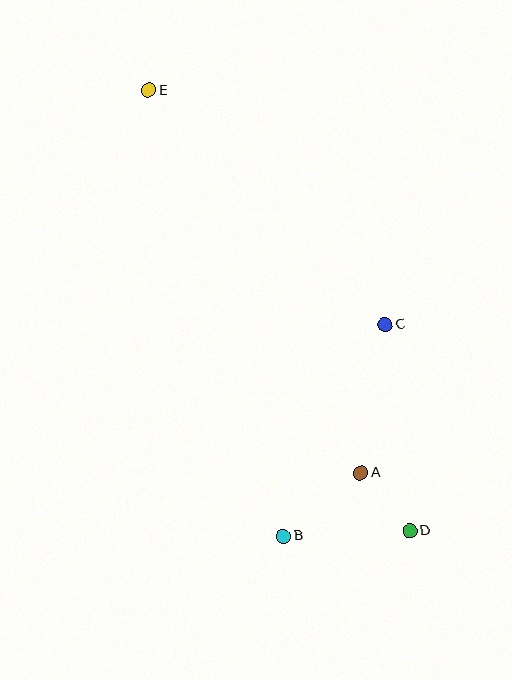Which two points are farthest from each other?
Points D and E are farthest from each other.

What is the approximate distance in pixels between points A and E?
The distance between A and E is approximately 437 pixels.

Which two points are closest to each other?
Points A and D are closest to each other.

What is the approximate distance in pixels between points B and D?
The distance between B and D is approximately 127 pixels.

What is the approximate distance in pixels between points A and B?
The distance between A and B is approximately 100 pixels.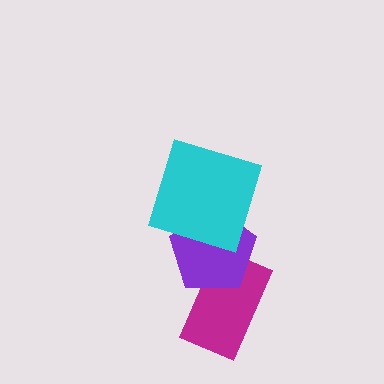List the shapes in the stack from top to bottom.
From top to bottom: the cyan square, the purple pentagon, the magenta rectangle.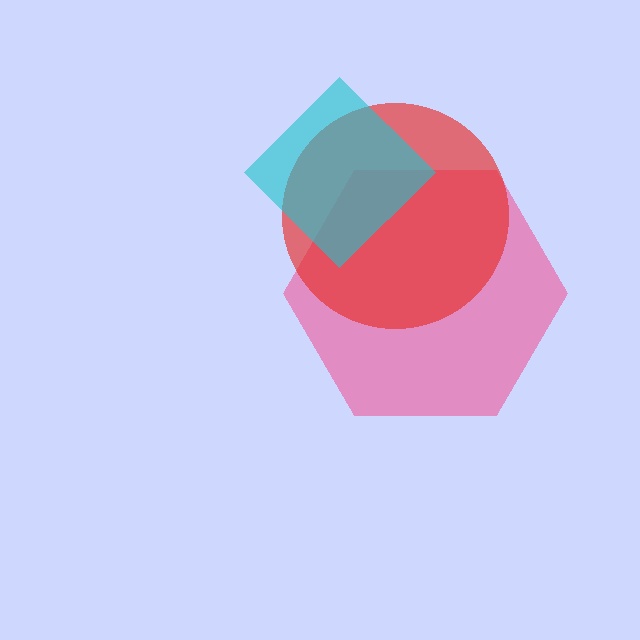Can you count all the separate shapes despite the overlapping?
Yes, there are 3 separate shapes.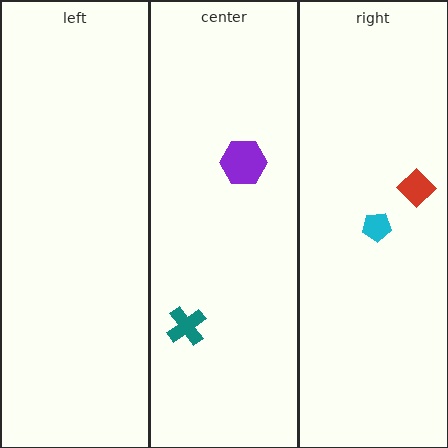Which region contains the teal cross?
The center region.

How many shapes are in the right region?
2.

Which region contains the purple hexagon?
The center region.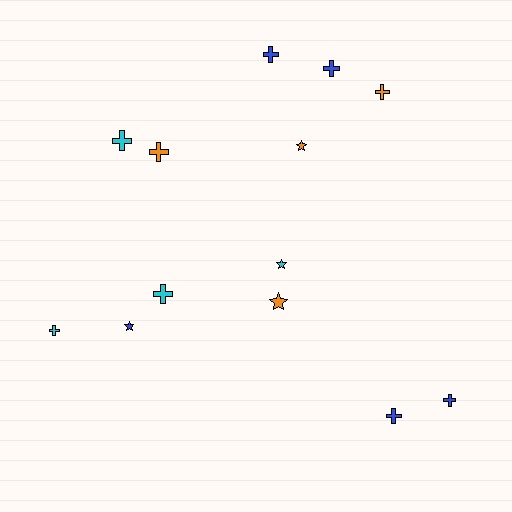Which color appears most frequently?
Blue, with 5 objects.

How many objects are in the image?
There are 13 objects.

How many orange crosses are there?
There are 2 orange crosses.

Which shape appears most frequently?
Cross, with 9 objects.